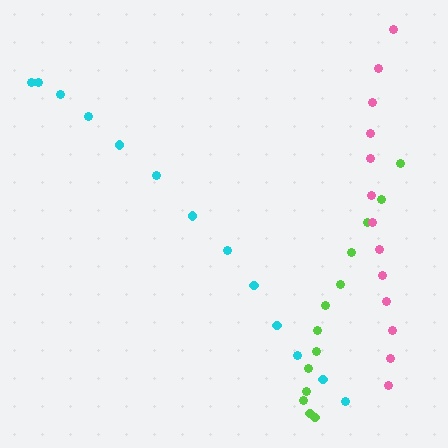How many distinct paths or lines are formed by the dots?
There are 3 distinct paths.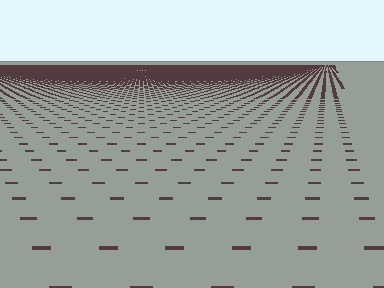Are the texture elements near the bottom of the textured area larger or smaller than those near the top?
Larger. Near the bottom, elements are closer to the viewer and appear at a bigger on-screen size.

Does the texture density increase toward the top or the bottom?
Density increases toward the top.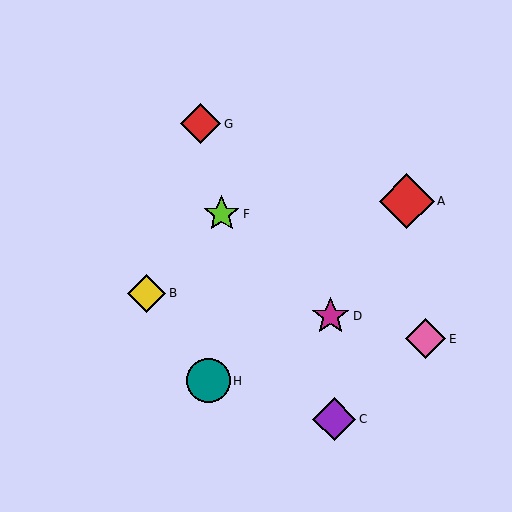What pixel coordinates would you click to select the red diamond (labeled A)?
Click at (407, 201) to select the red diamond A.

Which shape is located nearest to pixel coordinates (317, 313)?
The magenta star (labeled D) at (331, 316) is nearest to that location.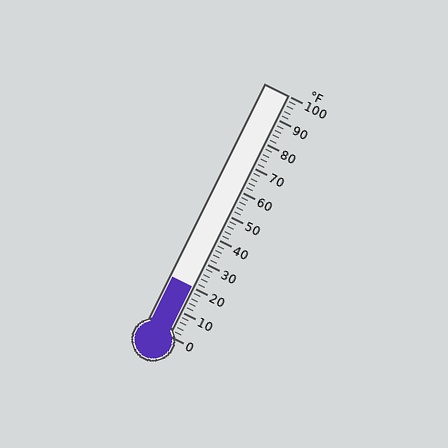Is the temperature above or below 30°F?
The temperature is below 30°F.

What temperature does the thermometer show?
The thermometer shows approximately 20°F.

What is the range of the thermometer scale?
The thermometer scale ranges from 0°F to 100°F.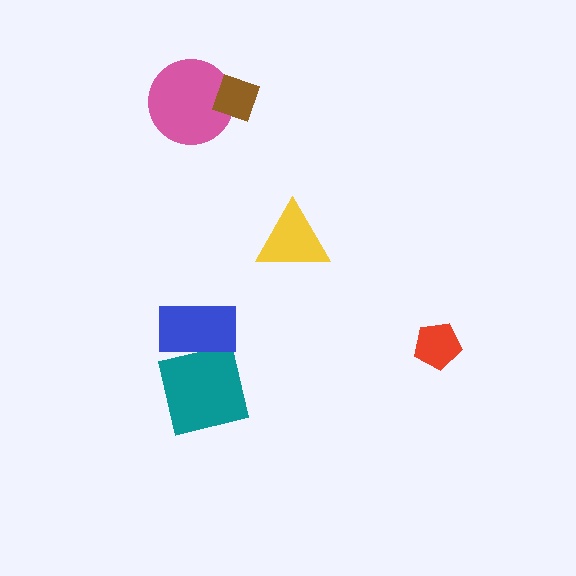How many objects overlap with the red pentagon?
0 objects overlap with the red pentagon.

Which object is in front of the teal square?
The blue rectangle is in front of the teal square.